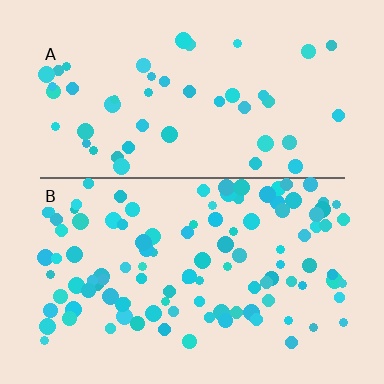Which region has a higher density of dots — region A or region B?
B (the bottom).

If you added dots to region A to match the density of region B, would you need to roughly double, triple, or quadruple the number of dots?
Approximately double.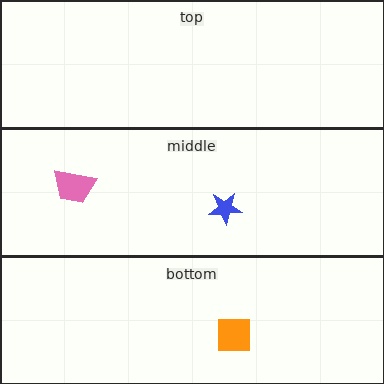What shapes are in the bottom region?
The orange square.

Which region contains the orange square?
The bottom region.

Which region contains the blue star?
The middle region.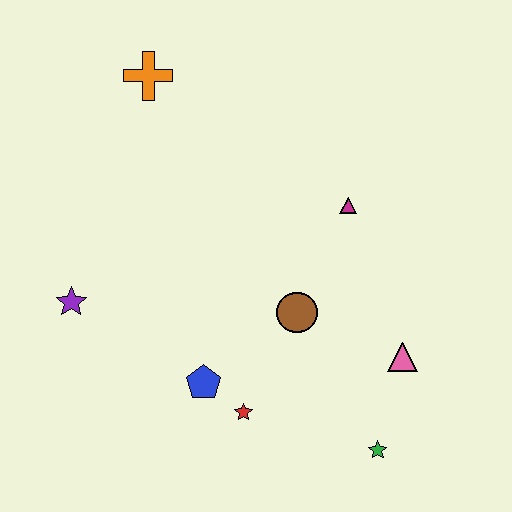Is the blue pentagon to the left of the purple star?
No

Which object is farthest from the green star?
The orange cross is farthest from the green star.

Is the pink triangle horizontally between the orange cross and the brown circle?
No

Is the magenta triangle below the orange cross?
Yes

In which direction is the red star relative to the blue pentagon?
The red star is to the right of the blue pentagon.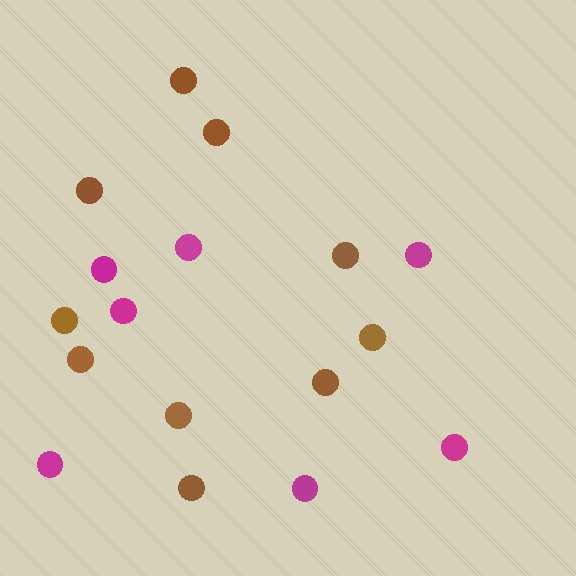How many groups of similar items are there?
There are 2 groups: one group of magenta circles (7) and one group of brown circles (10).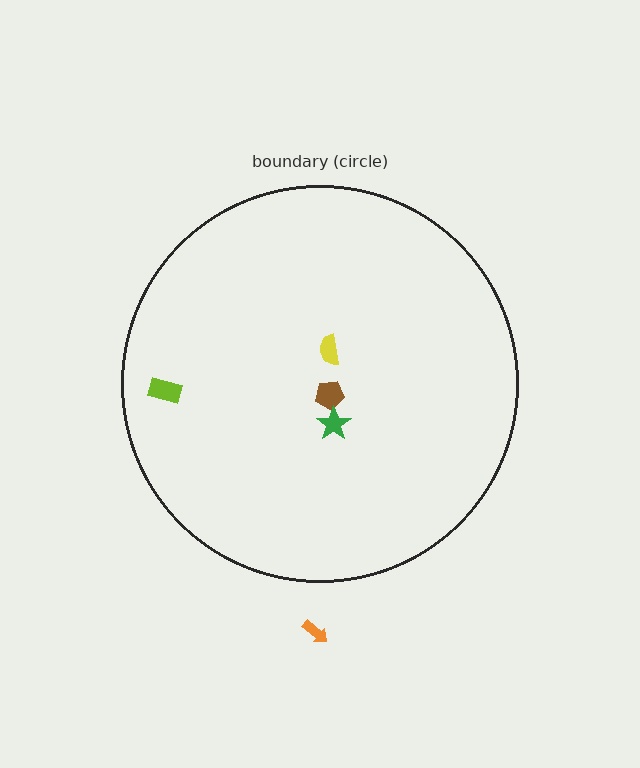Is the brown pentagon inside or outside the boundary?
Inside.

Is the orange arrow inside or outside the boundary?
Outside.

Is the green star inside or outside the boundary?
Inside.